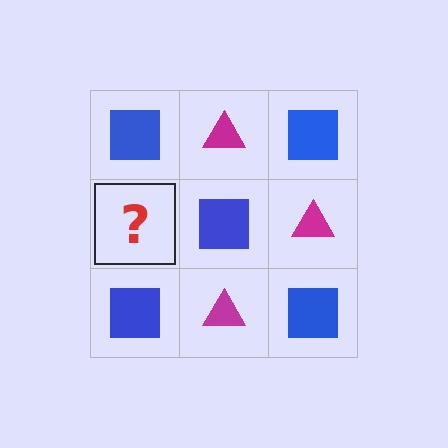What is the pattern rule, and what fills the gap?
The rule is that it alternates blue square and magenta triangle in a checkerboard pattern. The gap should be filled with a magenta triangle.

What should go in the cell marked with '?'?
The missing cell should contain a magenta triangle.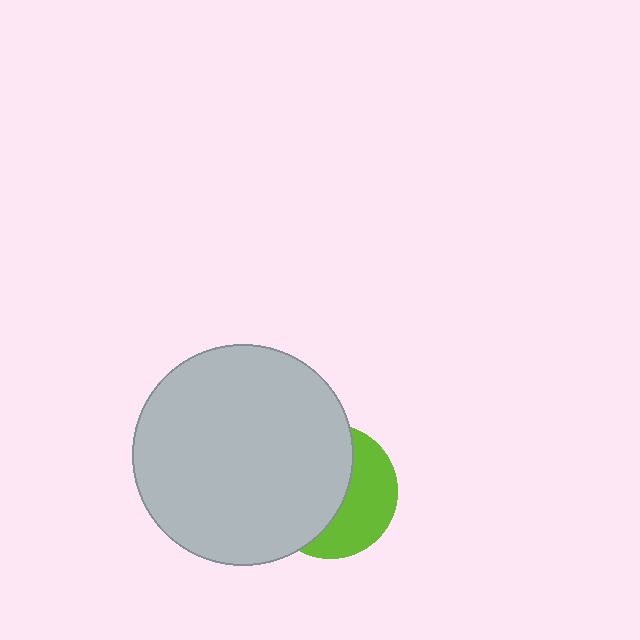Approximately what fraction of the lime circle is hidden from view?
Roughly 58% of the lime circle is hidden behind the light gray circle.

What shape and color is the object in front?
The object in front is a light gray circle.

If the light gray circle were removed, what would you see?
You would see the complete lime circle.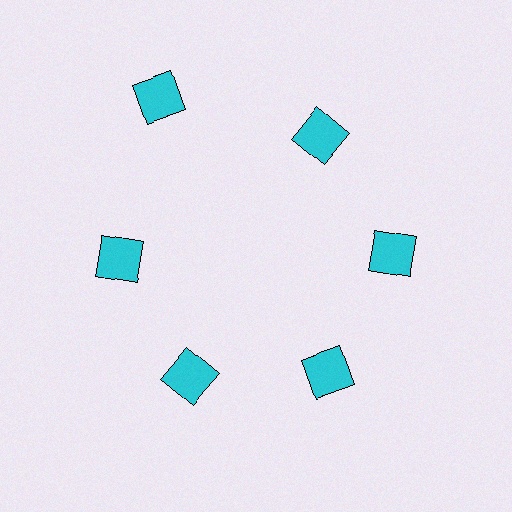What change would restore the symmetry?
The symmetry would be restored by moving it inward, back onto the ring so that all 6 squares sit at equal angles and equal distance from the center.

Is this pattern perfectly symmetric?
No. The 6 cyan squares are arranged in a ring, but one element near the 11 o'clock position is pushed outward from the center, breaking the 6-fold rotational symmetry.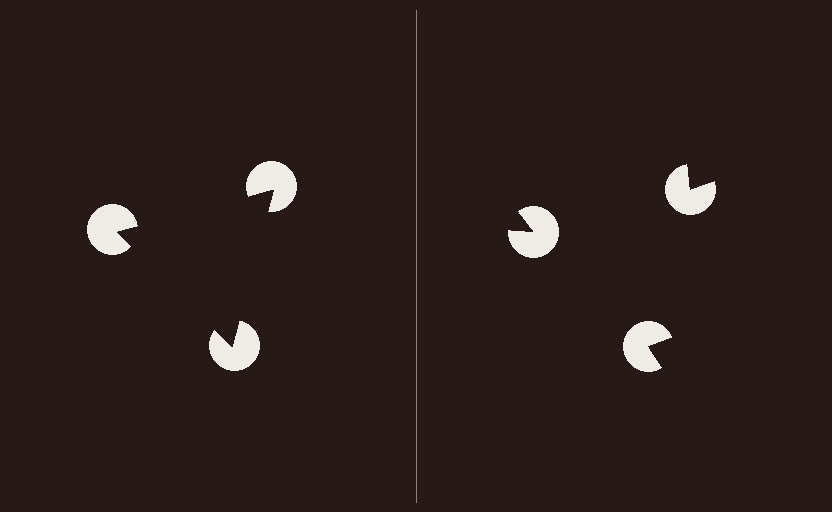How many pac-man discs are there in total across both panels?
6 — 3 on each side.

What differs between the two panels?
The pac-man discs are positioned identically on both sides; only the wedge orientations differ. On the left they align to a triangle; on the right they are misaligned.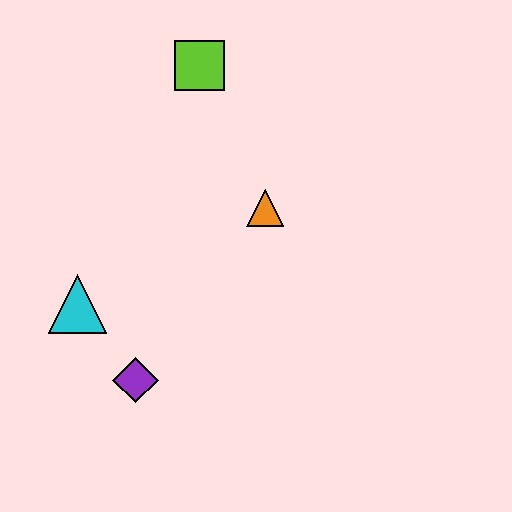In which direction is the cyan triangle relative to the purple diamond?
The cyan triangle is above the purple diamond.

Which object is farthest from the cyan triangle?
The lime square is farthest from the cyan triangle.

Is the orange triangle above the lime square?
No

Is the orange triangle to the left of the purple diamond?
No